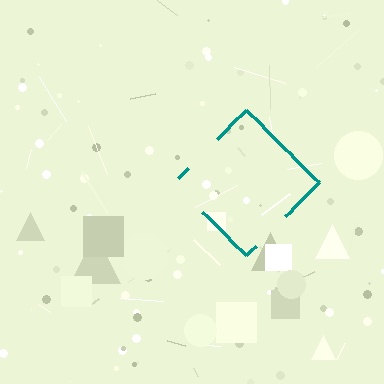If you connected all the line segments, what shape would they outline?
They would outline a diamond.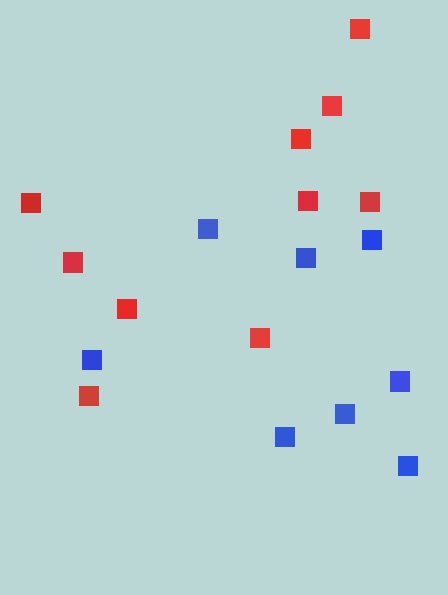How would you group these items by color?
There are 2 groups: one group of red squares (10) and one group of blue squares (8).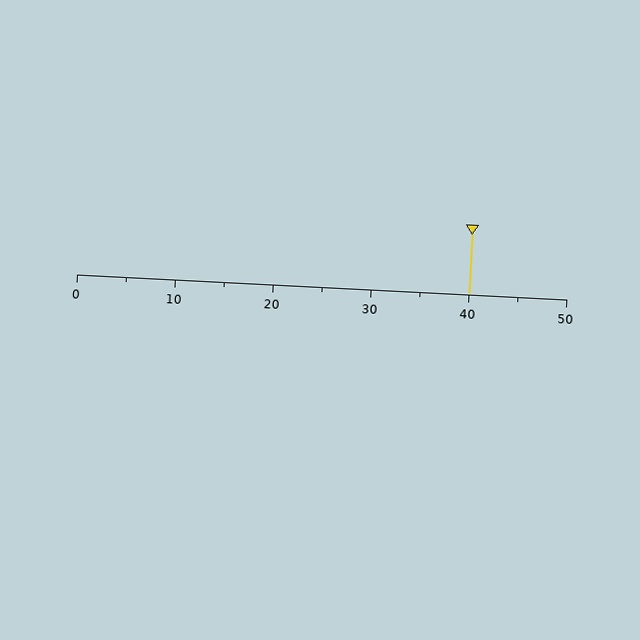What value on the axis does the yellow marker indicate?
The marker indicates approximately 40.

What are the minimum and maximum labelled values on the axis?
The axis runs from 0 to 50.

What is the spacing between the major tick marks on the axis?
The major ticks are spaced 10 apart.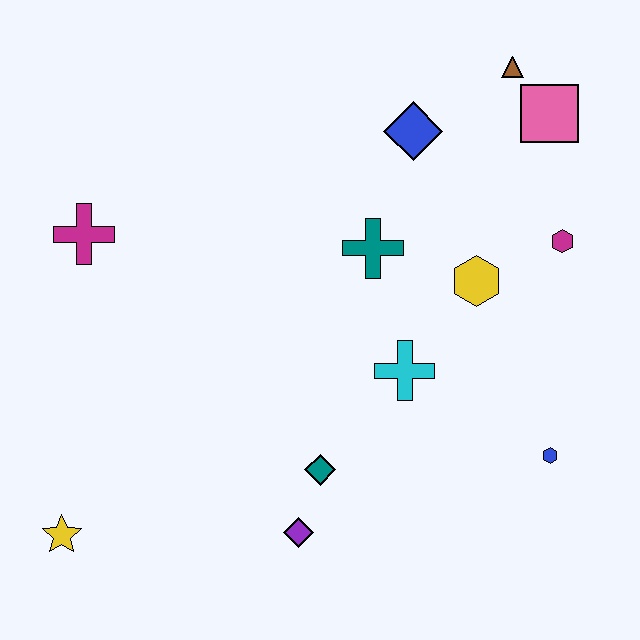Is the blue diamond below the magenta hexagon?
No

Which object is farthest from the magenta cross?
The blue hexagon is farthest from the magenta cross.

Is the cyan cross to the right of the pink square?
No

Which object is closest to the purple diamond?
The teal diamond is closest to the purple diamond.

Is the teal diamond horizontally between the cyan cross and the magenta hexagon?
No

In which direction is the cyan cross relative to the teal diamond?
The cyan cross is above the teal diamond.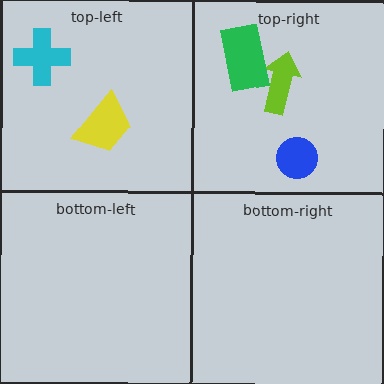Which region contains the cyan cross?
The top-left region.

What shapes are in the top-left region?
The yellow trapezoid, the cyan cross.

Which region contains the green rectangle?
The top-right region.